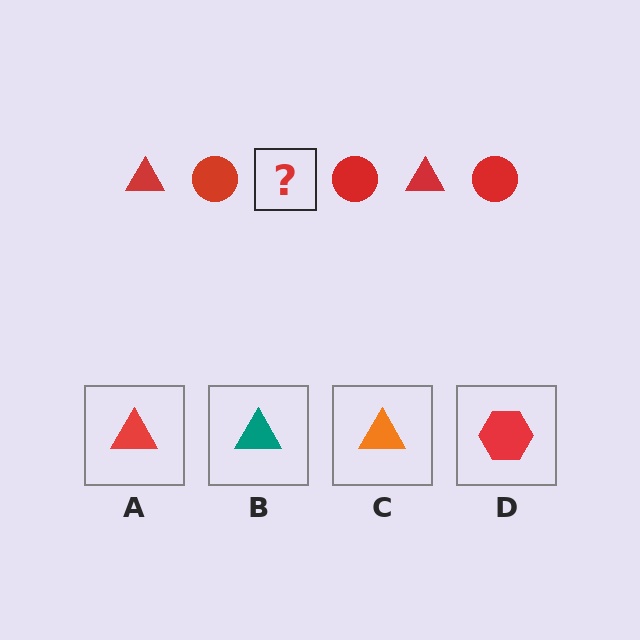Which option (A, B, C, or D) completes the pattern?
A.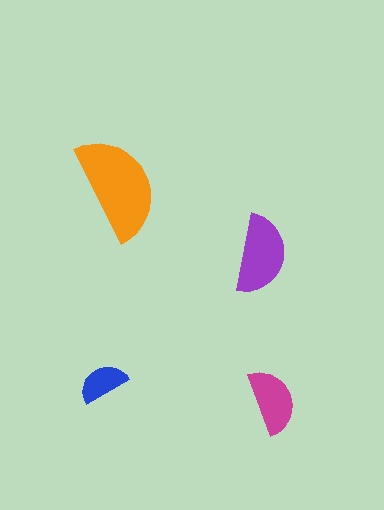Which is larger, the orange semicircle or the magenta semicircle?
The orange one.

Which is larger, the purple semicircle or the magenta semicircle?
The purple one.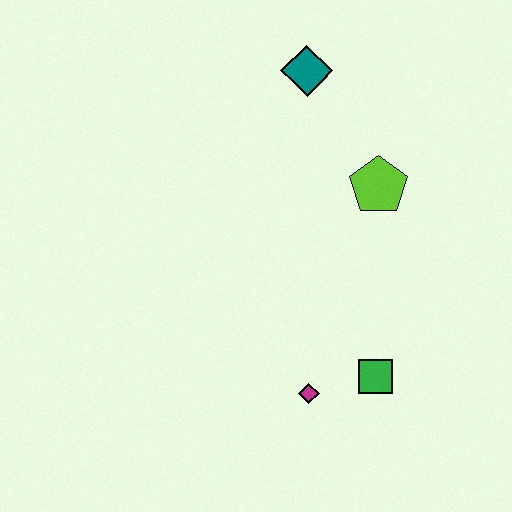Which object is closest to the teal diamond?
The lime pentagon is closest to the teal diamond.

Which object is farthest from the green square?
The teal diamond is farthest from the green square.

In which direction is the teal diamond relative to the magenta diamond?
The teal diamond is above the magenta diamond.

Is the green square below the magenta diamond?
No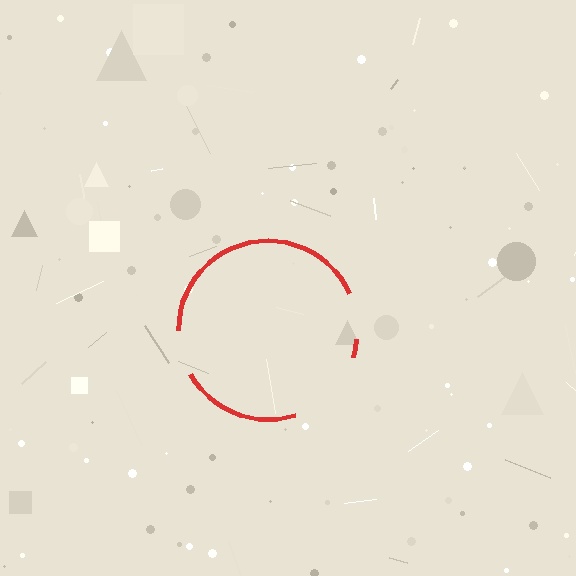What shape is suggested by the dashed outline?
The dashed outline suggests a circle.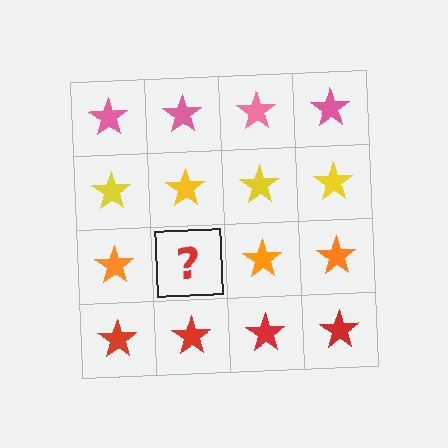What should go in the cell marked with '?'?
The missing cell should contain an orange star.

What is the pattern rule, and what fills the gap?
The rule is that each row has a consistent color. The gap should be filled with an orange star.